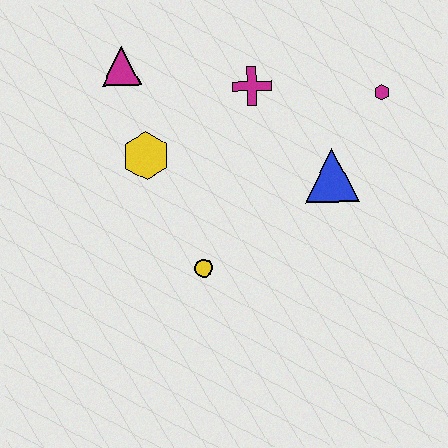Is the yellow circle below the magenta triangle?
Yes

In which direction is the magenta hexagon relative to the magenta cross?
The magenta hexagon is to the right of the magenta cross.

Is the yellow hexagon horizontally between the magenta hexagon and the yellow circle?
No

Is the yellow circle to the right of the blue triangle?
No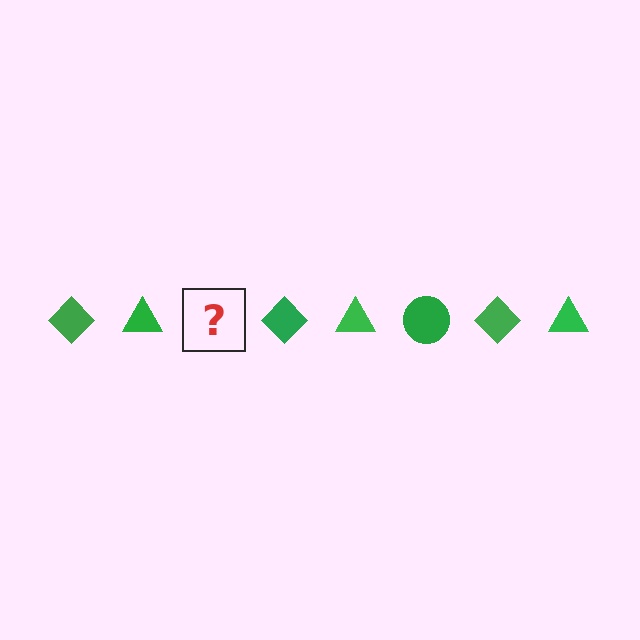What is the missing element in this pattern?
The missing element is a green circle.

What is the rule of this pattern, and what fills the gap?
The rule is that the pattern cycles through diamond, triangle, circle shapes in green. The gap should be filled with a green circle.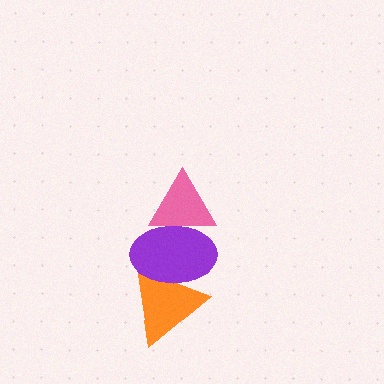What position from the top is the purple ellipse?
The purple ellipse is 2nd from the top.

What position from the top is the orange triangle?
The orange triangle is 3rd from the top.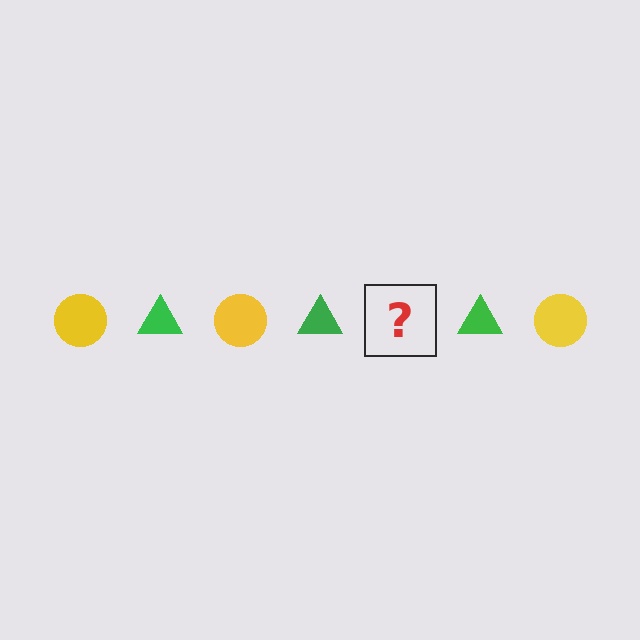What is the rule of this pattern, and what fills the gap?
The rule is that the pattern alternates between yellow circle and green triangle. The gap should be filled with a yellow circle.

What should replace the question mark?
The question mark should be replaced with a yellow circle.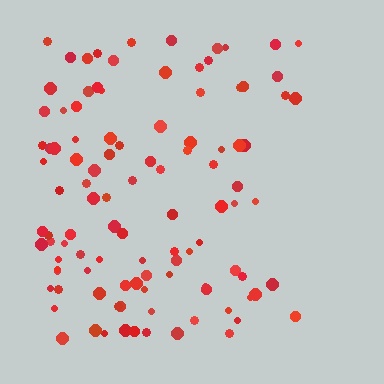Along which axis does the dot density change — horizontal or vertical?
Horizontal.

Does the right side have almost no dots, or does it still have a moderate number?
Still a moderate number, just noticeably fewer than the left.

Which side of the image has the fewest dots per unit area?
The right.